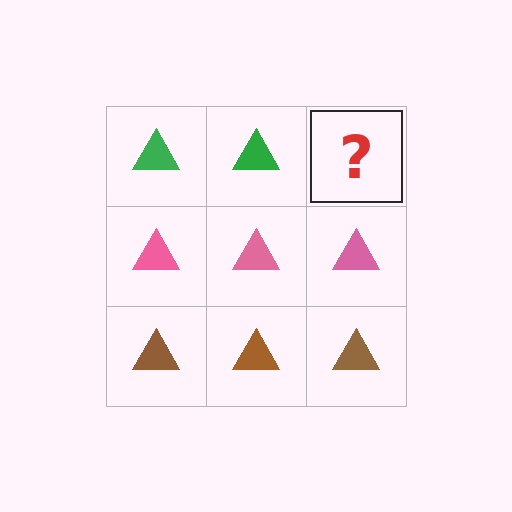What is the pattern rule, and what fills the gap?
The rule is that each row has a consistent color. The gap should be filled with a green triangle.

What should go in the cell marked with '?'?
The missing cell should contain a green triangle.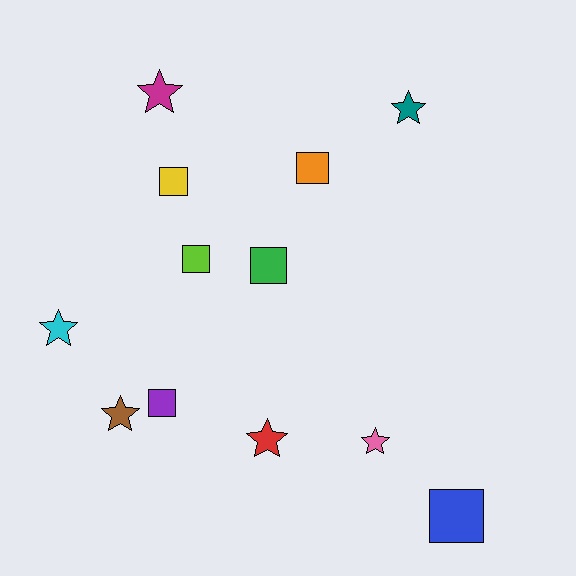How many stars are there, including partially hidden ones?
There are 6 stars.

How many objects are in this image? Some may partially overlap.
There are 12 objects.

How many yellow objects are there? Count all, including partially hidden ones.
There is 1 yellow object.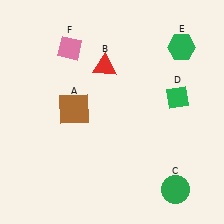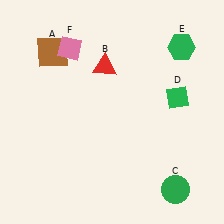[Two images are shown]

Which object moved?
The brown square (A) moved up.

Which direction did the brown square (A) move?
The brown square (A) moved up.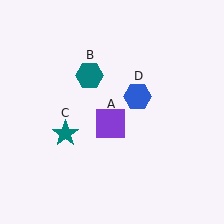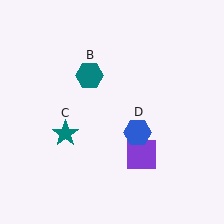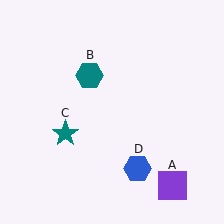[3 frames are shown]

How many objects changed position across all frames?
2 objects changed position: purple square (object A), blue hexagon (object D).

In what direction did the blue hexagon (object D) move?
The blue hexagon (object D) moved down.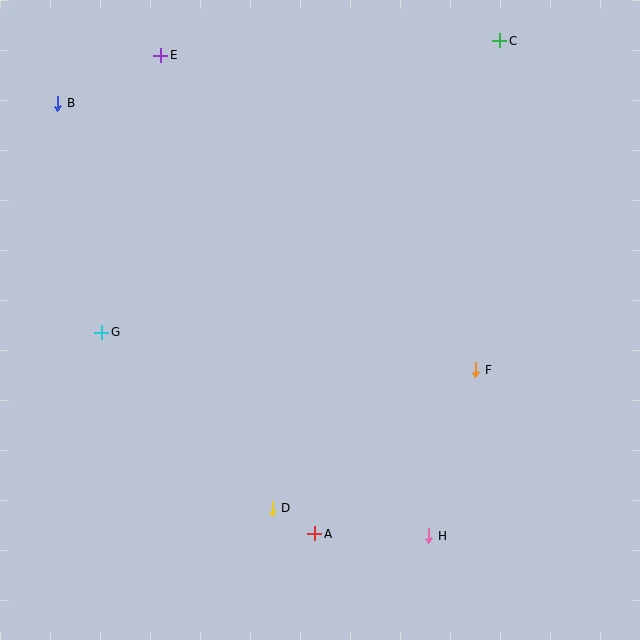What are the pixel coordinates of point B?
Point B is at (58, 103).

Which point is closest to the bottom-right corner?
Point H is closest to the bottom-right corner.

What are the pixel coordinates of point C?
Point C is at (500, 41).